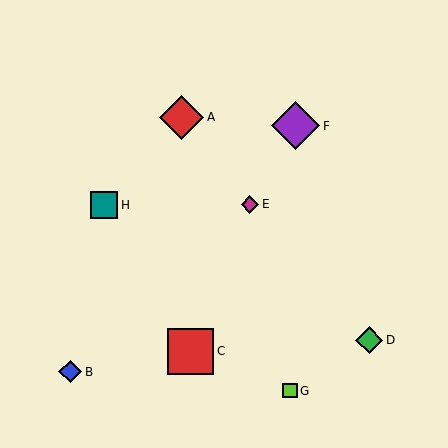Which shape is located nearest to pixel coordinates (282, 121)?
The purple diamond (labeled F) at (296, 126) is nearest to that location.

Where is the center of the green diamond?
The center of the green diamond is at (369, 340).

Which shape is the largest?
The purple diamond (labeled F) is the largest.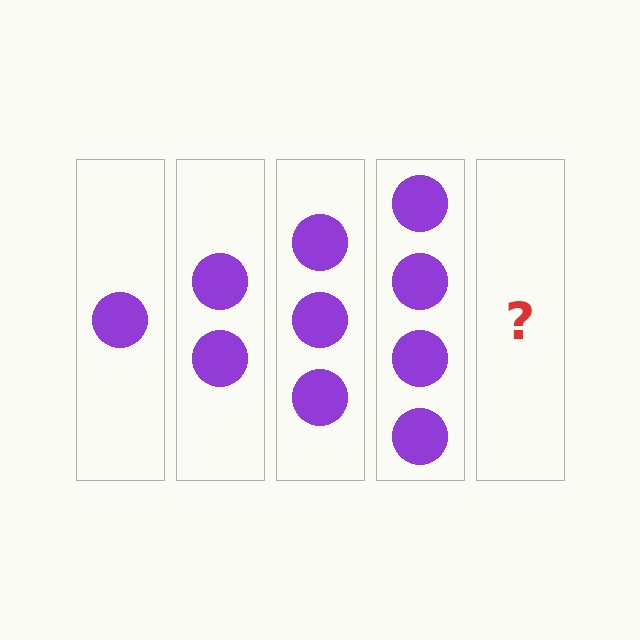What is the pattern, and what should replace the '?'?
The pattern is that each step adds one more circle. The '?' should be 5 circles.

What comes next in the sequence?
The next element should be 5 circles.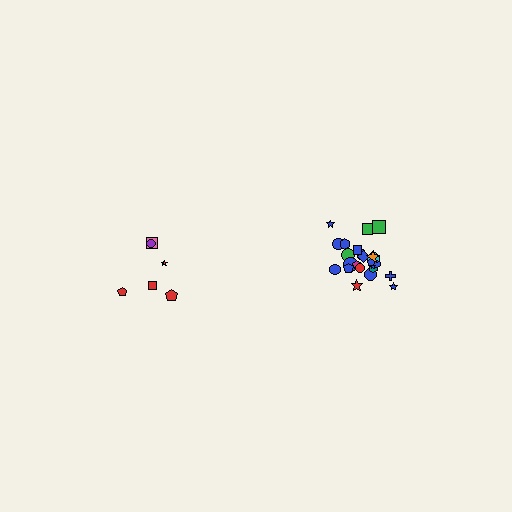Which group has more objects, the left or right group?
The right group.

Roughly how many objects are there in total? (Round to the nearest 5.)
Roughly 30 objects in total.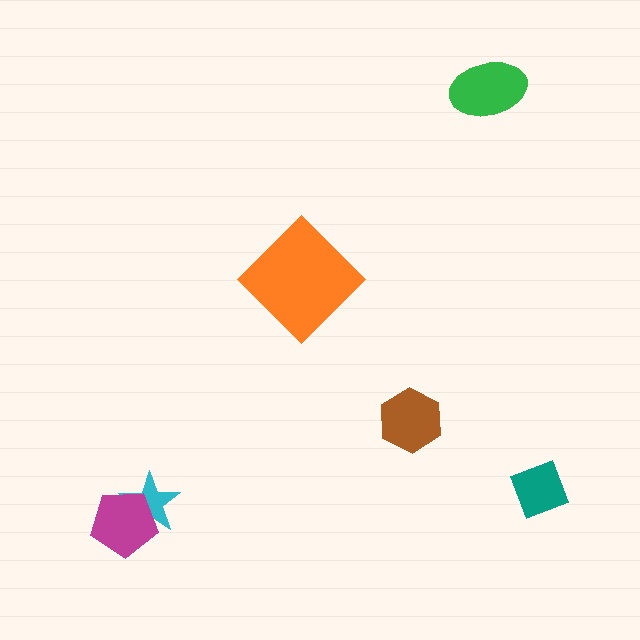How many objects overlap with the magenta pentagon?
1 object overlaps with the magenta pentagon.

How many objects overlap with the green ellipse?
0 objects overlap with the green ellipse.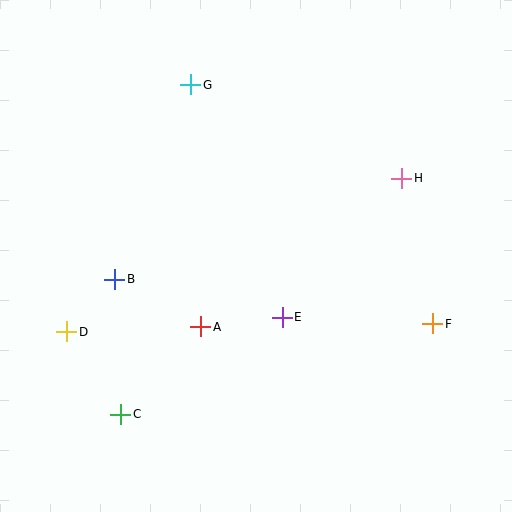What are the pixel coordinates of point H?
Point H is at (402, 178).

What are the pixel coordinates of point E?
Point E is at (282, 317).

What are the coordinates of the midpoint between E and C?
The midpoint between E and C is at (201, 366).